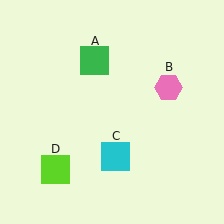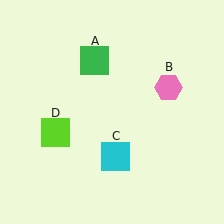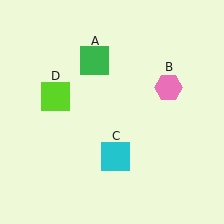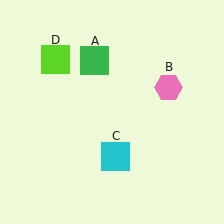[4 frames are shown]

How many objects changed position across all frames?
1 object changed position: lime square (object D).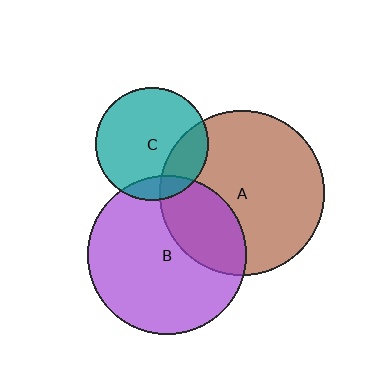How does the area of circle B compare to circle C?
Approximately 2.0 times.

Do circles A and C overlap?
Yes.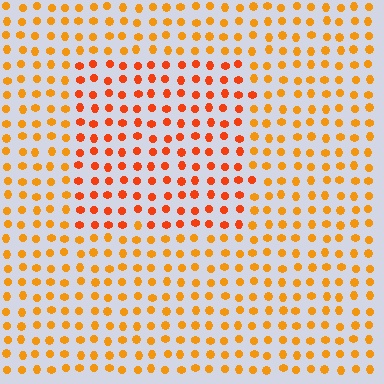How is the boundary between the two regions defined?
The boundary is defined purely by a slight shift in hue (about 23 degrees). Spacing, size, and orientation are identical on both sides.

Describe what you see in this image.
The image is filled with small orange elements in a uniform arrangement. A rectangle-shaped region is visible where the elements are tinted to a slightly different hue, forming a subtle color boundary.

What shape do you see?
I see a rectangle.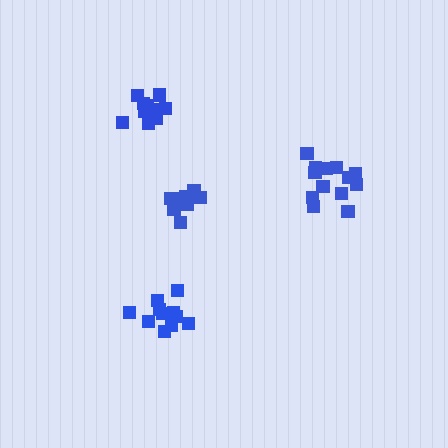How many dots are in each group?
Group 1: 14 dots, Group 2: 11 dots, Group 3: 10 dots, Group 4: 10 dots (45 total).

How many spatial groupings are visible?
There are 4 spatial groupings.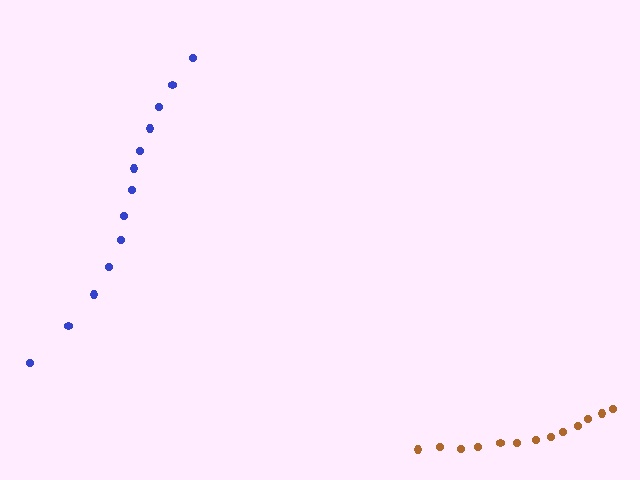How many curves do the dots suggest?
There are 2 distinct paths.